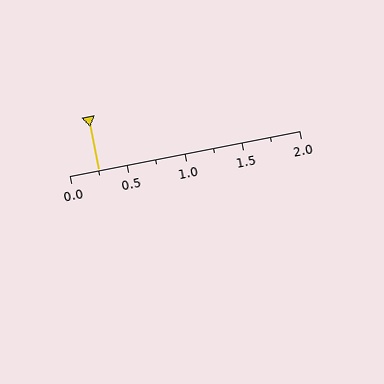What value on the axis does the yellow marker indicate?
The marker indicates approximately 0.25.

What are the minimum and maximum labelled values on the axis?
The axis runs from 0.0 to 2.0.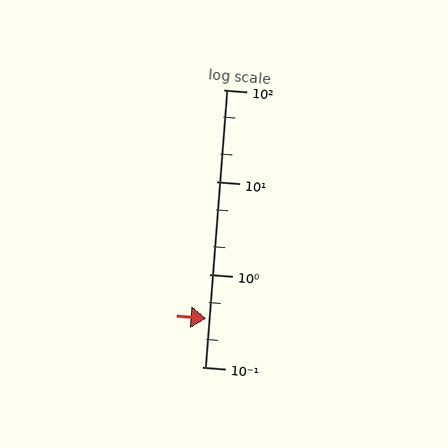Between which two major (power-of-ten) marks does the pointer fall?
The pointer is between 0.1 and 1.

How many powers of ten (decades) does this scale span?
The scale spans 3 decades, from 0.1 to 100.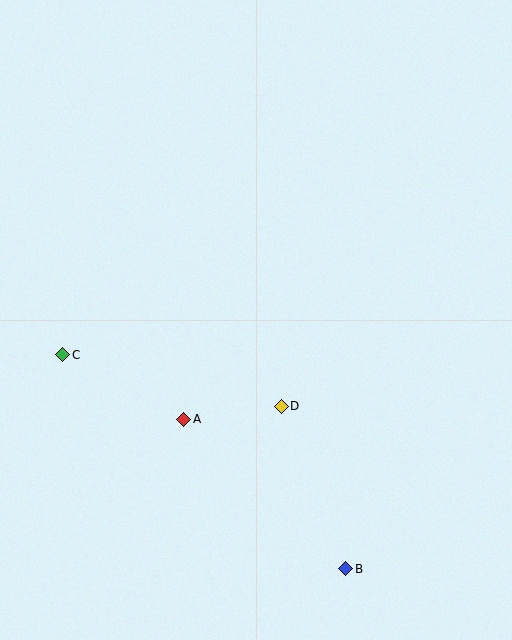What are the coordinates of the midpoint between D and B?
The midpoint between D and B is at (314, 487).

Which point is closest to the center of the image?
Point D at (281, 406) is closest to the center.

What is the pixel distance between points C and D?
The distance between C and D is 225 pixels.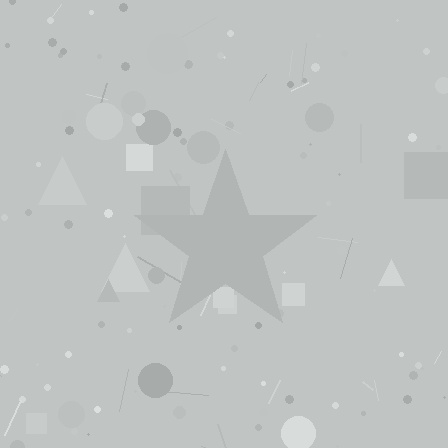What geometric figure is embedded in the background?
A star is embedded in the background.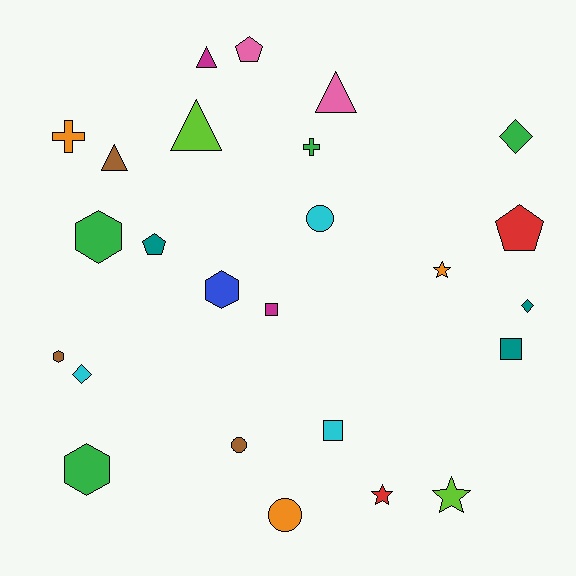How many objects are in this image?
There are 25 objects.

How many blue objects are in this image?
There is 1 blue object.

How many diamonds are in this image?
There are 3 diamonds.